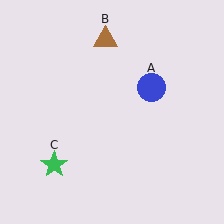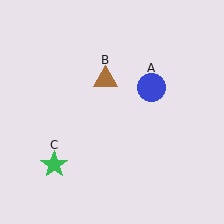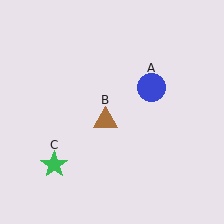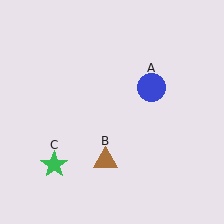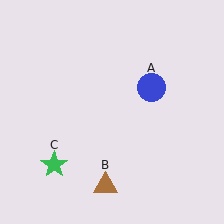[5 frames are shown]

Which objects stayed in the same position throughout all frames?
Blue circle (object A) and green star (object C) remained stationary.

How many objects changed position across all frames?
1 object changed position: brown triangle (object B).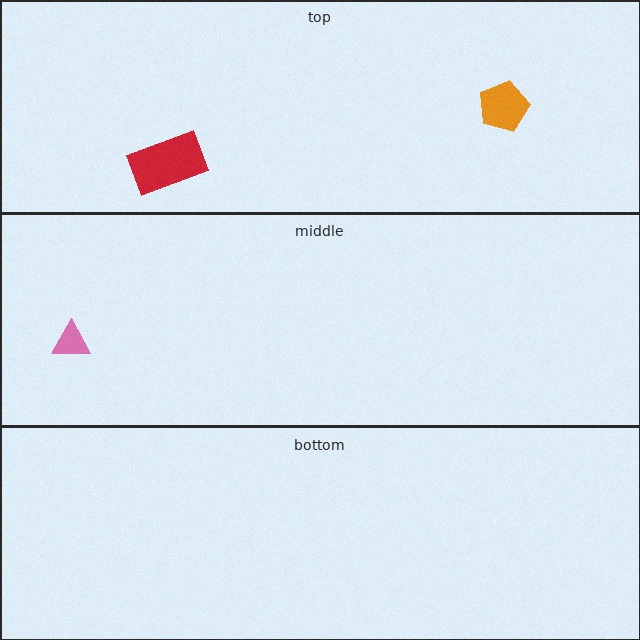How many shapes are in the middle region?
1.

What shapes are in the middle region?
The pink triangle.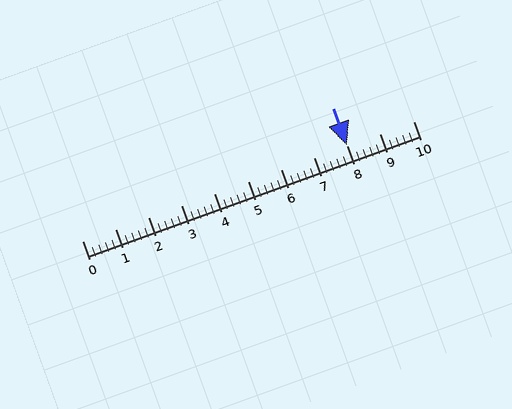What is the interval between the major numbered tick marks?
The major tick marks are spaced 1 units apart.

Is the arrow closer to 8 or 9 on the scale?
The arrow is closer to 8.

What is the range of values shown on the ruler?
The ruler shows values from 0 to 10.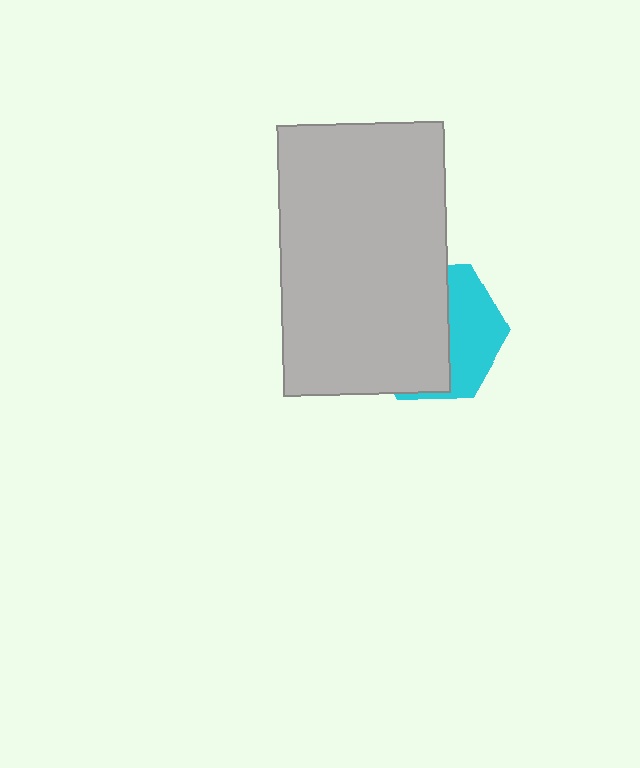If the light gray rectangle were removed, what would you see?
You would see the complete cyan hexagon.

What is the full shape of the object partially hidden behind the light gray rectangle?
The partially hidden object is a cyan hexagon.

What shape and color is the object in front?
The object in front is a light gray rectangle.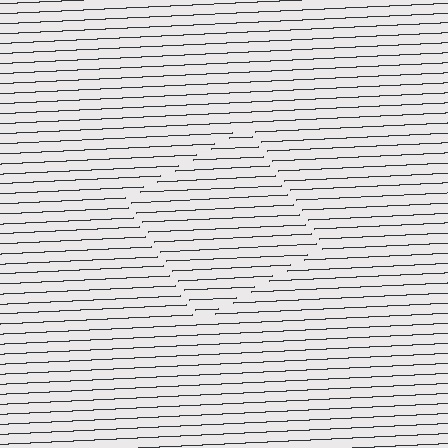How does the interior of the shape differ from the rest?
The interior of the shape contains the same grating, shifted by half a period — the contour is defined by the phase discontinuity where line-ends from the inner and outer gratings abut.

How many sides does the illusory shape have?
4 sides — the line-ends trace a square.